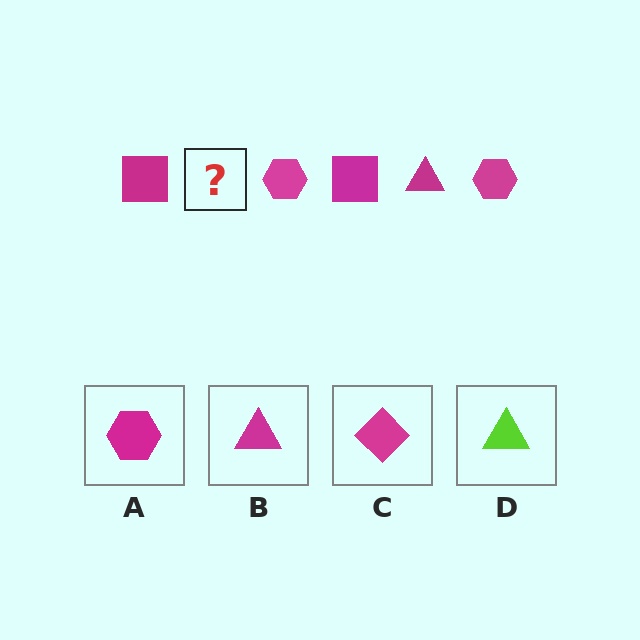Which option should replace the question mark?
Option B.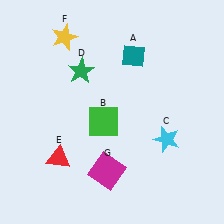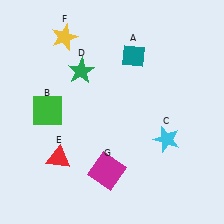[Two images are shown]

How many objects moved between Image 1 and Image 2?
1 object moved between the two images.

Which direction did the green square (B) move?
The green square (B) moved left.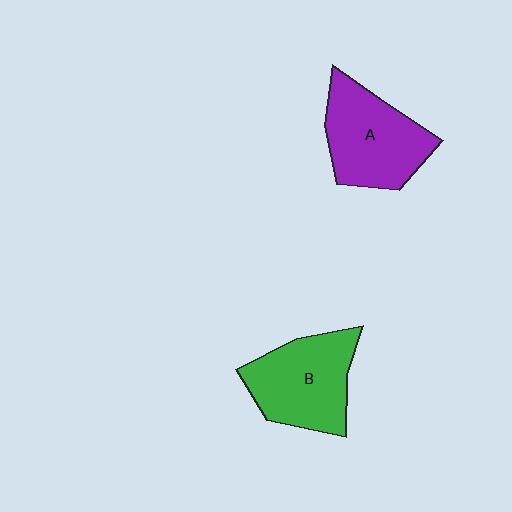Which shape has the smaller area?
Shape A (purple).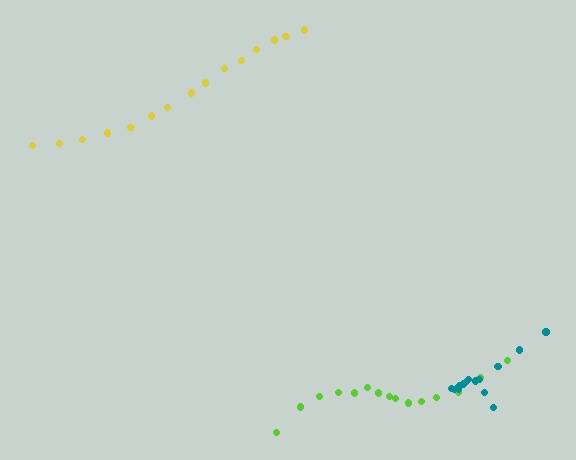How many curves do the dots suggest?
There are 3 distinct paths.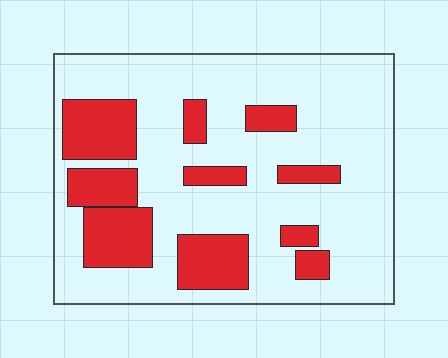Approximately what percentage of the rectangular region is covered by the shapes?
Approximately 25%.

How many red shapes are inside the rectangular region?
10.